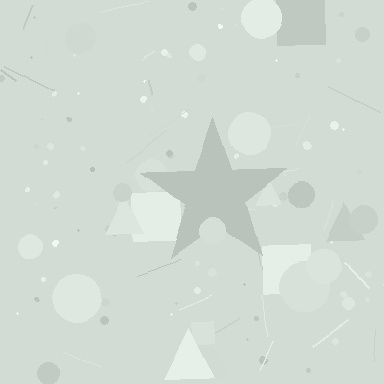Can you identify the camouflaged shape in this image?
The camouflaged shape is a star.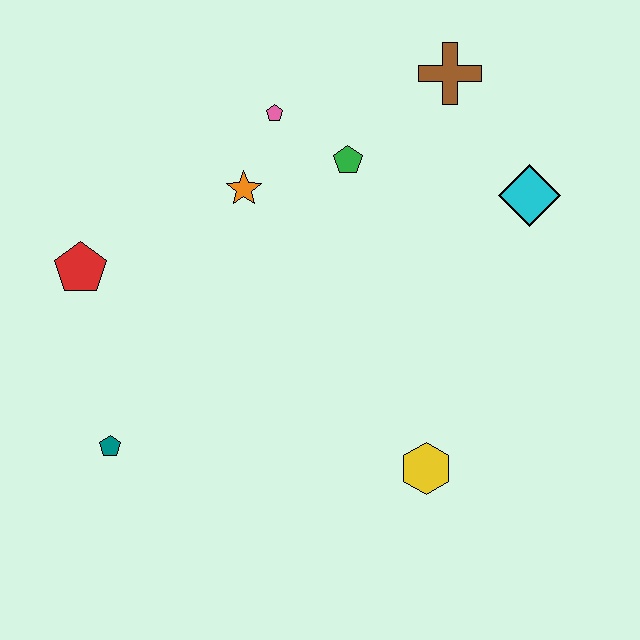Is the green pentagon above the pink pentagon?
No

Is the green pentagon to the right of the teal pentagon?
Yes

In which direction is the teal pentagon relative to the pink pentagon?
The teal pentagon is below the pink pentagon.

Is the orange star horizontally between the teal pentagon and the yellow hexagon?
Yes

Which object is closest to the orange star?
The pink pentagon is closest to the orange star.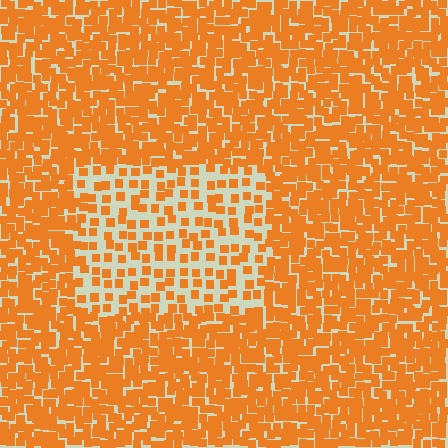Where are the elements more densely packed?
The elements are more densely packed outside the rectangle boundary.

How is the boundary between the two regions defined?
The boundary is defined by a change in element density (approximately 2.3x ratio). All elements are the same color, size, and shape.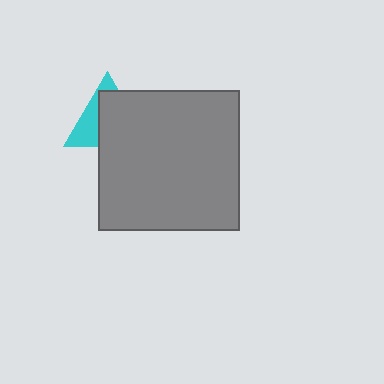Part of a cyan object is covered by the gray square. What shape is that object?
It is a triangle.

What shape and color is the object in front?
The object in front is a gray square.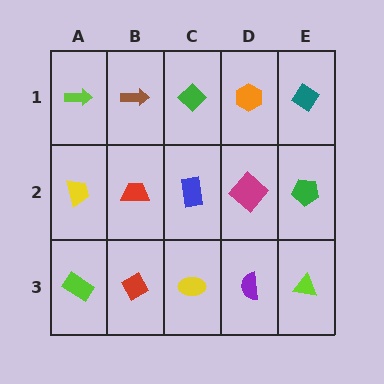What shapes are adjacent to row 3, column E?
A green pentagon (row 2, column E), a purple semicircle (row 3, column D).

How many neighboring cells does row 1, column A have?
2.